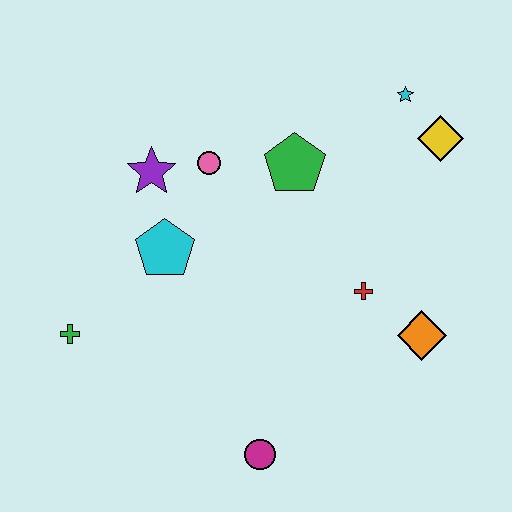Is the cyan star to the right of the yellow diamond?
No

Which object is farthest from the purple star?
The orange diamond is farthest from the purple star.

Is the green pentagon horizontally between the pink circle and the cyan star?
Yes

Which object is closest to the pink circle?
The purple star is closest to the pink circle.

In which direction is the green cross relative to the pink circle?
The green cross is below the pink circle.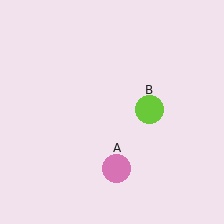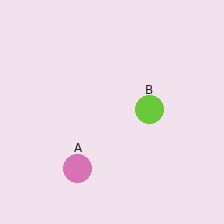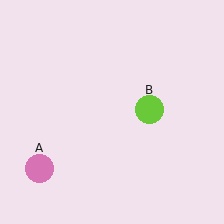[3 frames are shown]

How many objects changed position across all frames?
1 object changed position: pink circle (object A).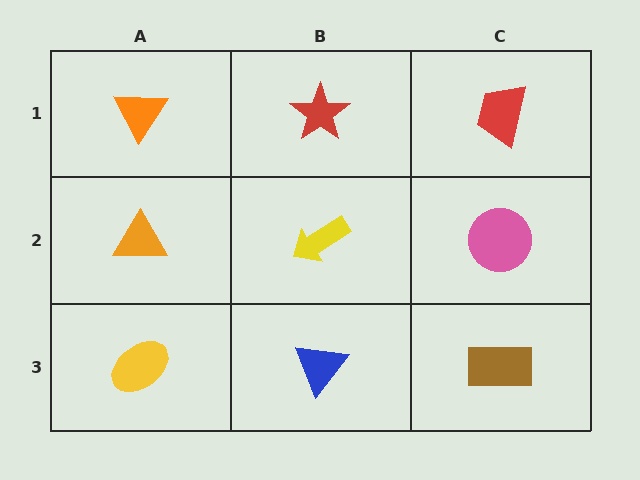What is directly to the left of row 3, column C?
A blue triangle.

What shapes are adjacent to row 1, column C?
A pink circle (row 2, column C), a red star (row 1, column B).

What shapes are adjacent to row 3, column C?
A pink circle (row 2, column C), a blue triangle (row 3, column B).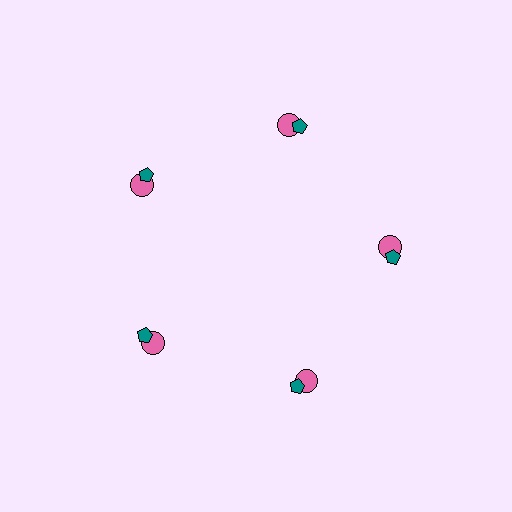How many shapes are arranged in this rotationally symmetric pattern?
There are 10 shapes, arranged in 5 groups of 2.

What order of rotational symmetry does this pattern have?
This pattern has 5-fold rotational symmetry.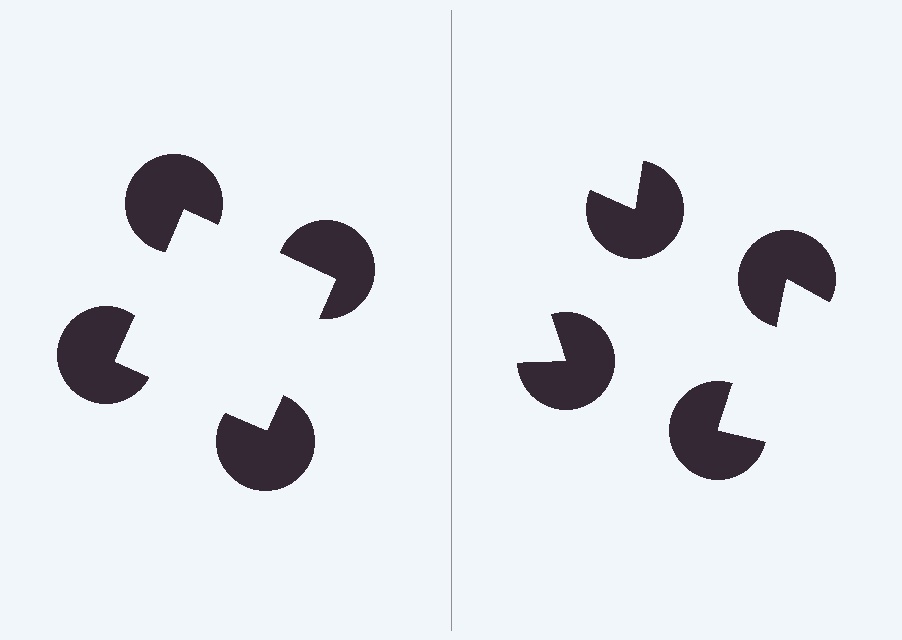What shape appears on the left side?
An illusory square.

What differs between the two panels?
The pac-man discs are positioned identically on both sides; only the wedge orientations differ. On the left they align to a square; on the right they are misaligned.